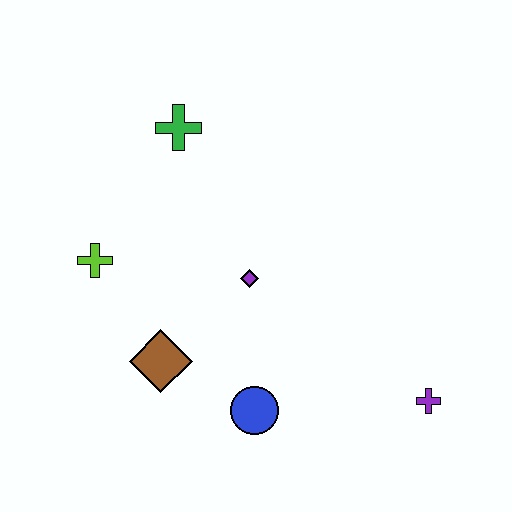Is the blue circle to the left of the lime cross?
No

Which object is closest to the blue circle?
The brown diamond is closest to the blue circle.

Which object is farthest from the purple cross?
The green cross is farthest from the purple cross.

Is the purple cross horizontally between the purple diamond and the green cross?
No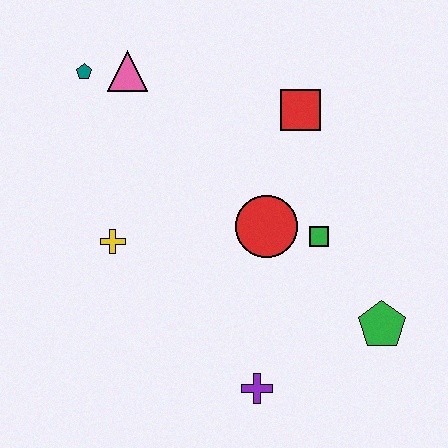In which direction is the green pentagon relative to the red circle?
The green pentagon is to the right of the red circle.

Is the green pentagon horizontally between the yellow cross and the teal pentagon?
No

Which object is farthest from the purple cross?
The teal pentagon is farthest from the purple cross.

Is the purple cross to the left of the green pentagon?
Yes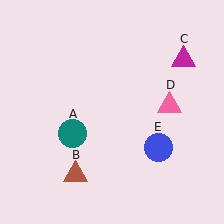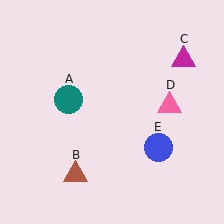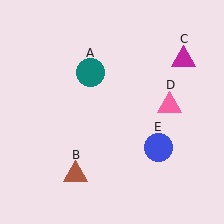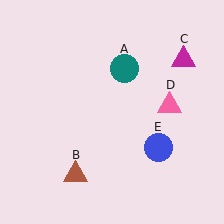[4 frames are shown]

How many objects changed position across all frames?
1 object changed position: teal circle (object A).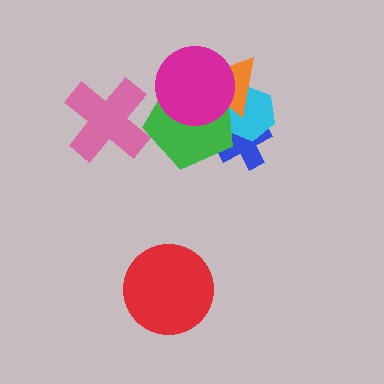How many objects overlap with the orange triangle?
3 objects overlap with the orange triangle.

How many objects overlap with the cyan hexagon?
3 objects overlap with the cyan hexagon.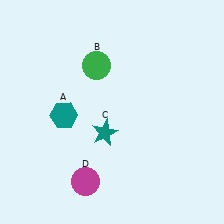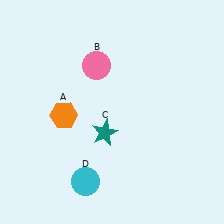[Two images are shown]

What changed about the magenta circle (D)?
In Image 1, D is magenta. In Image 2, it changed to cyan.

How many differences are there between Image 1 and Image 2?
There are 3 differences between the two images.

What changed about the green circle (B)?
In Image 1, B is green. In Image 2, it changed to pink.